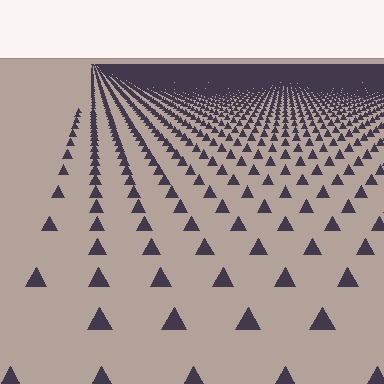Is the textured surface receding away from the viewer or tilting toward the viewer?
The surface is receding away from the viewer. Texture elements get smaller and denser toward the top.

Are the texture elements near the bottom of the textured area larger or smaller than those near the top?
Larger. Near the bottom, elements are closer to the viewer and appear at a bigger on-screen size.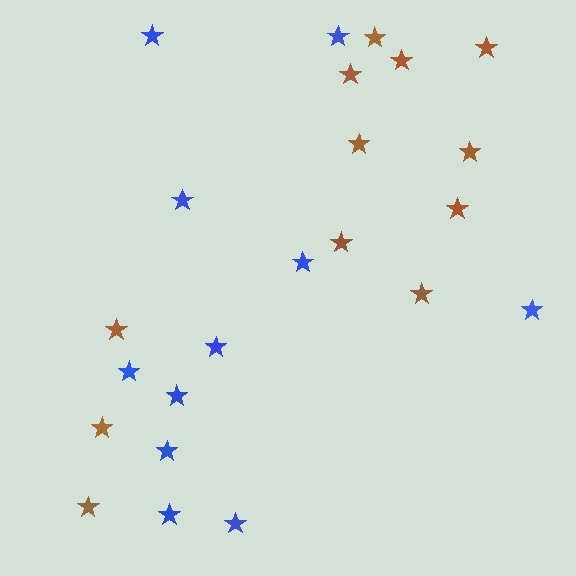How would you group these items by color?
There are 2 groups: one group of blue stars (11) and one group of brown stars (12).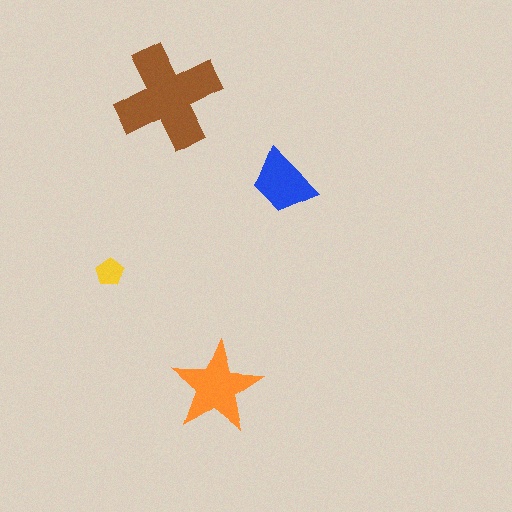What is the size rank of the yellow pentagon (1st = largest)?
4th.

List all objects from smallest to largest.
The yellow pentagon, the blue trapezoid, the orange star, the brown cross.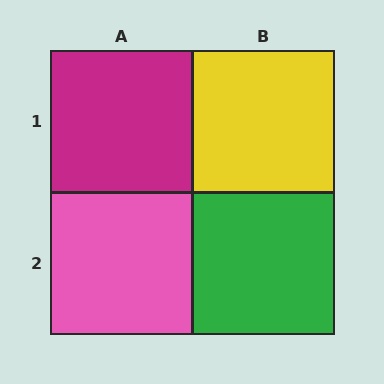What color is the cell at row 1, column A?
Magenta.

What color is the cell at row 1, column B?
Yellow.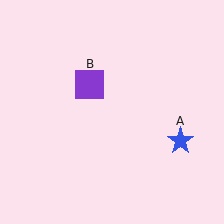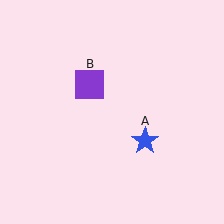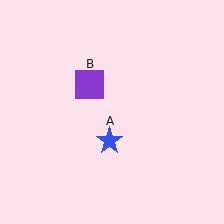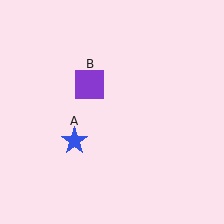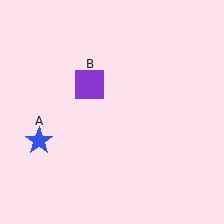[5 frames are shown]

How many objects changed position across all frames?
1 object changed position: blue star (object A).